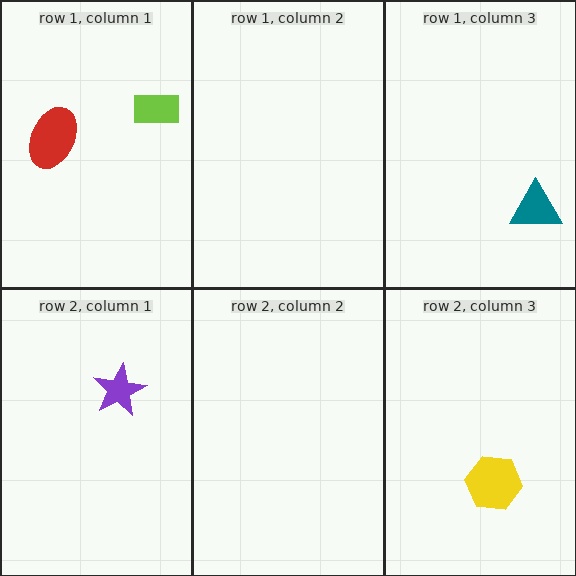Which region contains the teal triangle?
The row 1, column 3 region.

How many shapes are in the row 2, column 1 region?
1.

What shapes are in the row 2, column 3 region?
The yellow hexagon.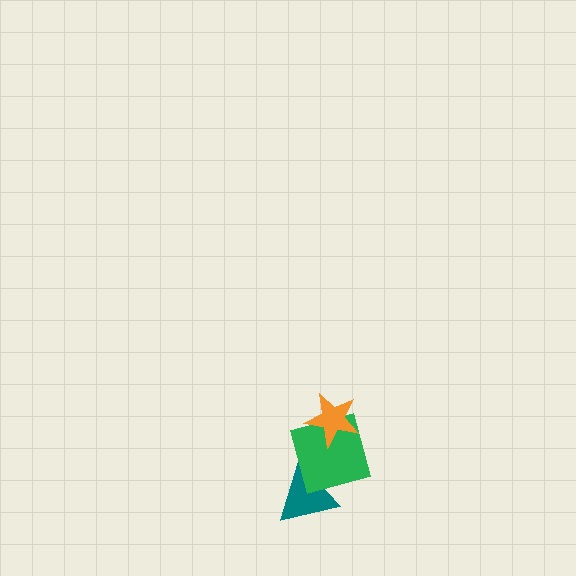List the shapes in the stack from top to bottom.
From top to bottom: the orange star, the green square, the teal triangle.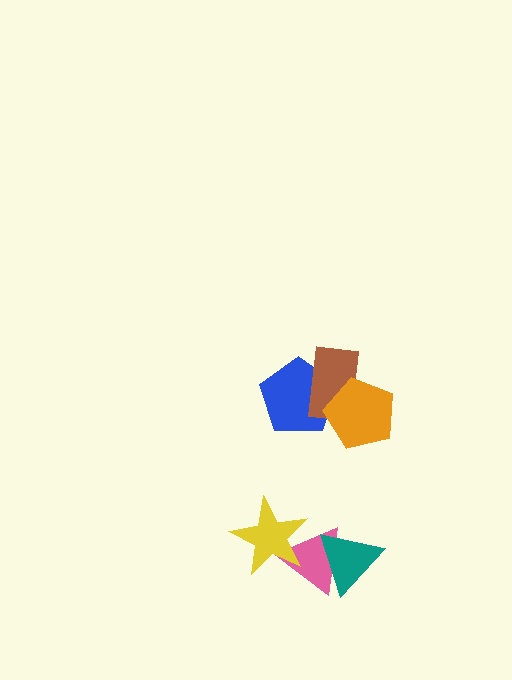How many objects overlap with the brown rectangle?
2 objects overlap with the brown rectangle.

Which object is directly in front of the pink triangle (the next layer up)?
The teal triangle is directly in front of the pink triangle.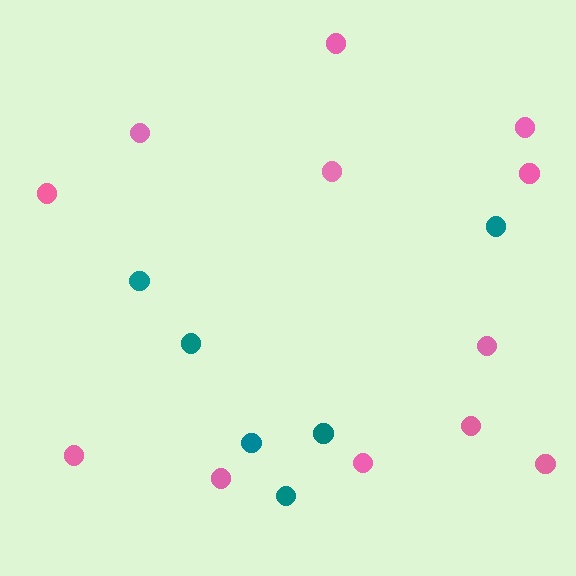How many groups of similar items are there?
There are 2 groups: one group of teal circles (6) and one group of pink circles (12).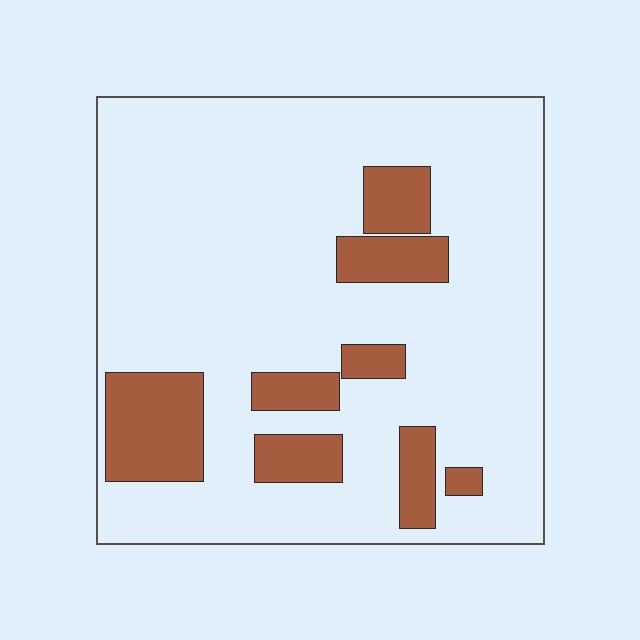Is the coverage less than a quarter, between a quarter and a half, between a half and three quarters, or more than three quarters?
Less than a quarter.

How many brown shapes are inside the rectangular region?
8.